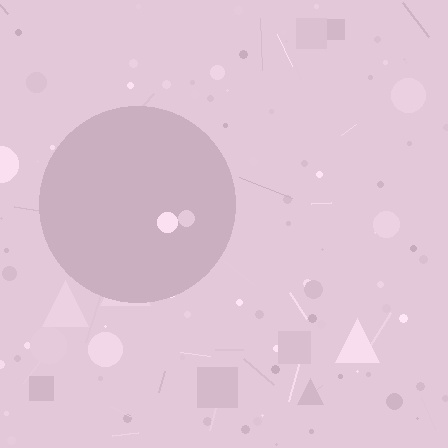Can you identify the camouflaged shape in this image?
The camouflaged shape is a circle.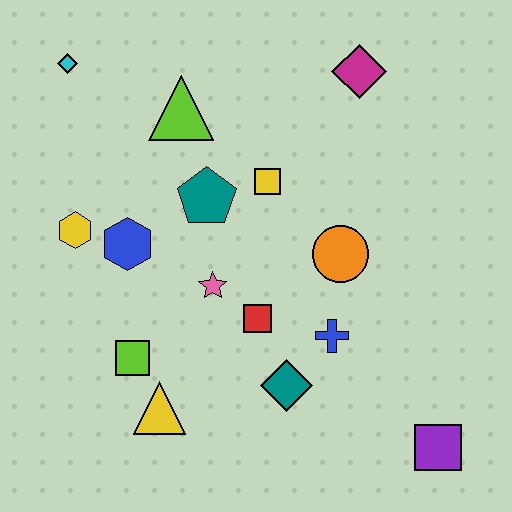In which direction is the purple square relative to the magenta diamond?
The purple square is below the magenta diamond.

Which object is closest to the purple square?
The blue cross is closest to the purple square.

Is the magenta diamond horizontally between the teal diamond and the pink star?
No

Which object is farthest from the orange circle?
The cyan diamond is farthest from the orange circle.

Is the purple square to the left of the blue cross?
No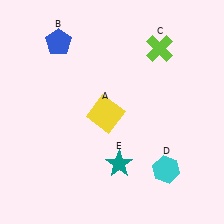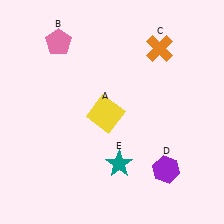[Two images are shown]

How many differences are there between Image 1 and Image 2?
There are 3 differences between the two images.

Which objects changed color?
B changed from blue to pink. C changed from lime to orange. D changed from cyan to purple.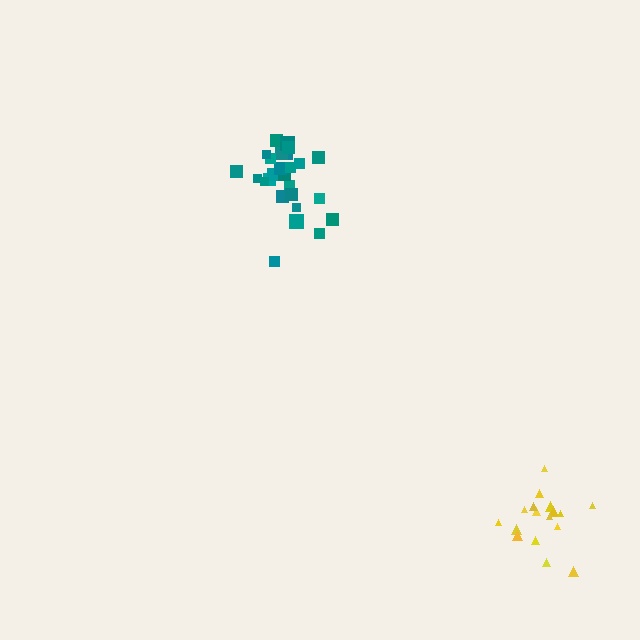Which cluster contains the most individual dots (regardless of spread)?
Teal (26).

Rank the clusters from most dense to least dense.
teal, yellow.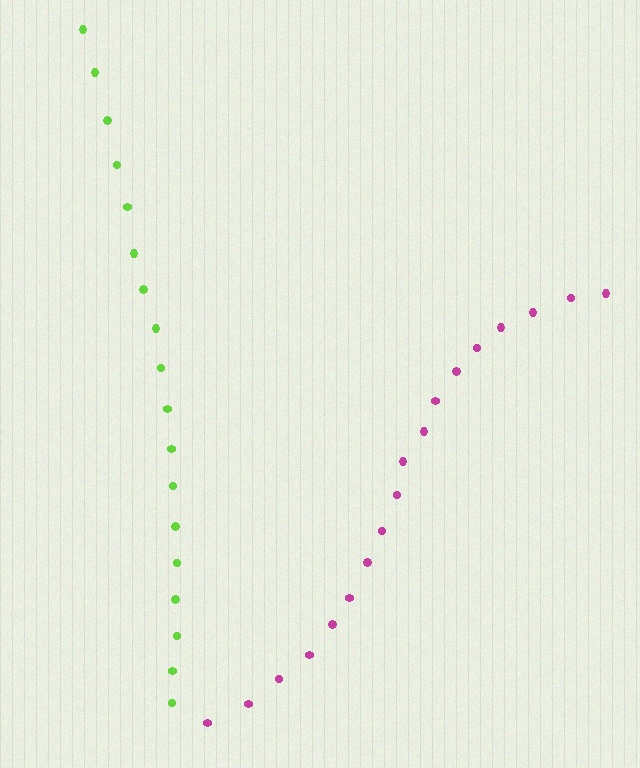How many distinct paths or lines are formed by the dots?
There are 2 distinct paths.